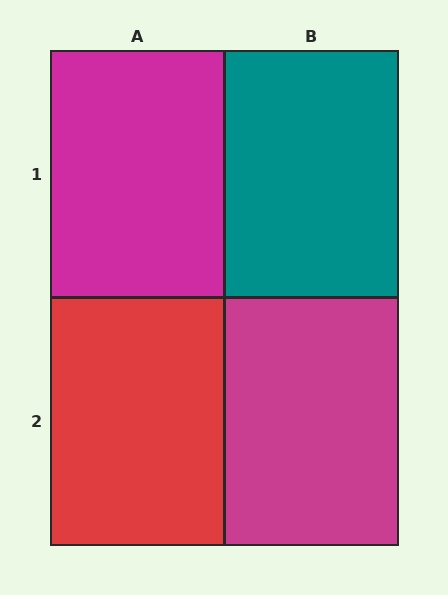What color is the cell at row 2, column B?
Magenta.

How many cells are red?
1 cell is red.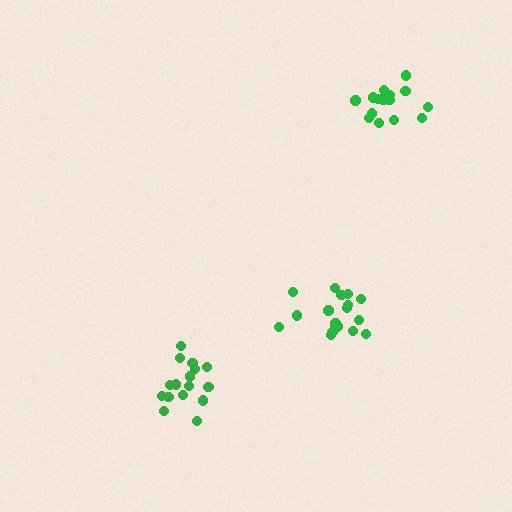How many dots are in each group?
Group 1: 15 dots, Group 2: 16 dots, Group 3: 18 dots (49 total).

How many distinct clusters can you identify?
There are 3 distinct clusters.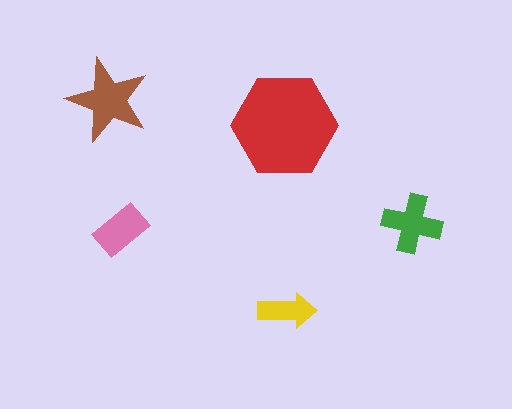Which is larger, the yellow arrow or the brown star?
The brown star.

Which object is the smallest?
The yellow arrow.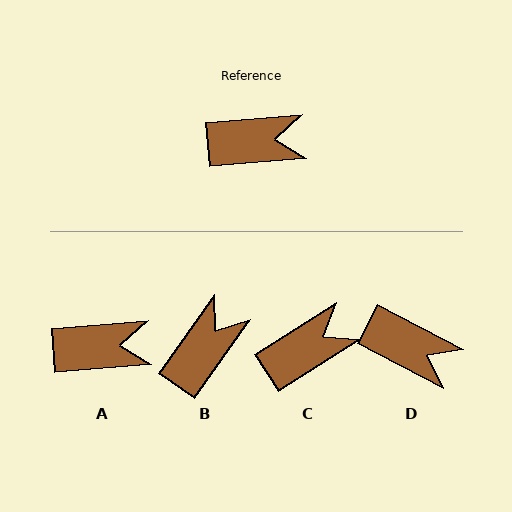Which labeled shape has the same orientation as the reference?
A.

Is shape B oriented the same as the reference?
No, it is off by about 50 degrees.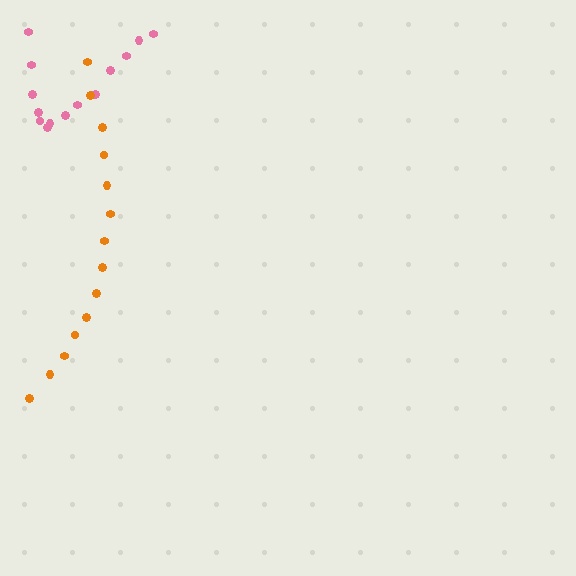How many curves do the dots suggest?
There are 2 distinct paths.